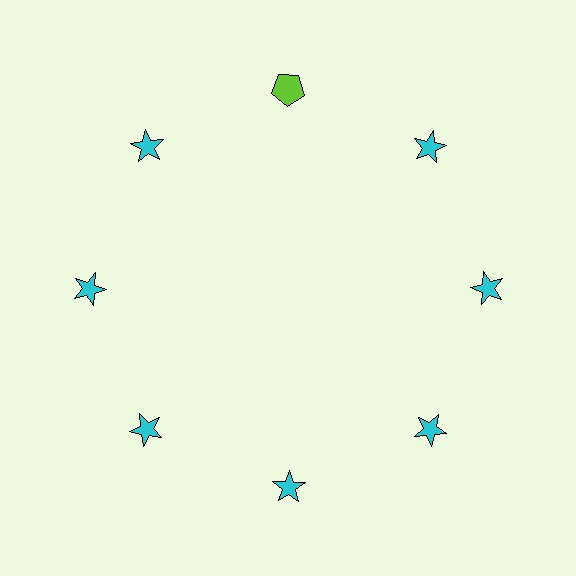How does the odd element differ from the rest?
It differs in both color (lime instead of cyan) and shape (pentagon instead of star).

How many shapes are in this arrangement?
There are 8 shapes arranged in a ring pattern.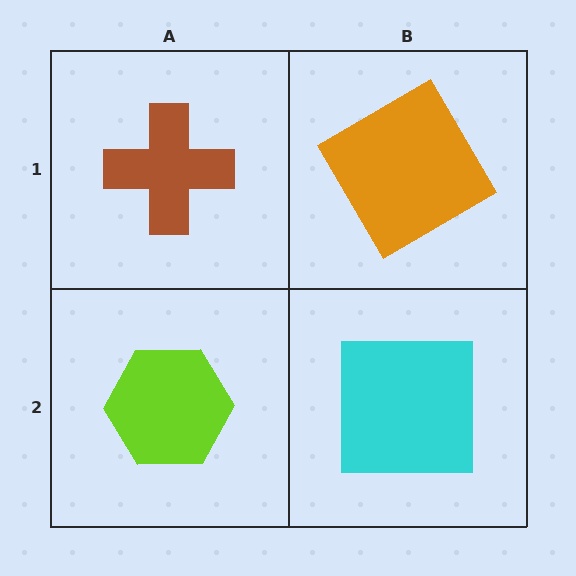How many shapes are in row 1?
2 shapes.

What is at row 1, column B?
An orange diamond.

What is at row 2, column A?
A lime hexagon.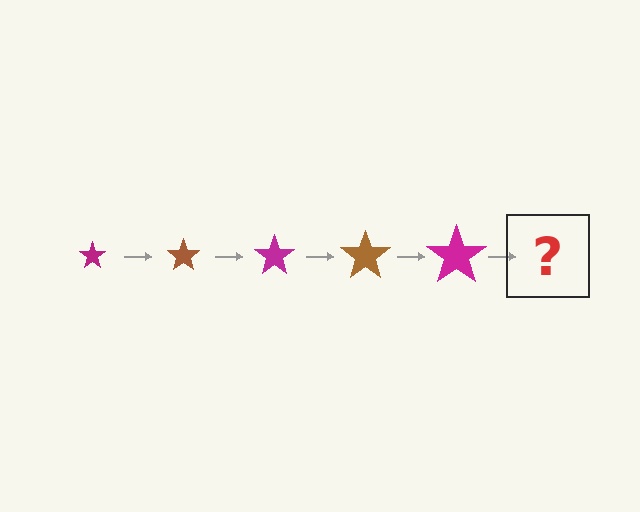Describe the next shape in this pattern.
It should be a brown star, larger than the previous one.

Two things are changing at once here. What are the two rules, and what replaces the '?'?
The two rules are that the star grows larger each step and the color cycles through magenta and brown. The '?' should be a brown star, larger than the previous one.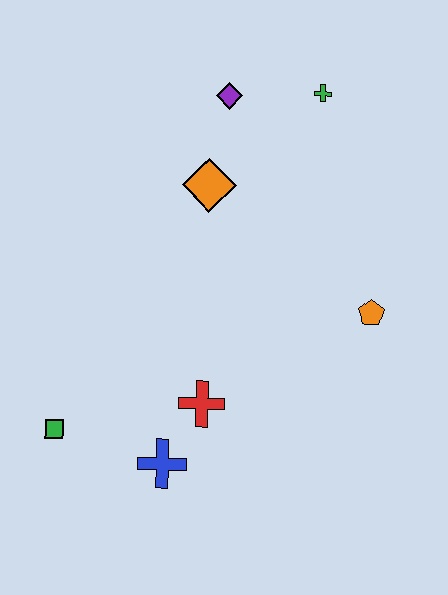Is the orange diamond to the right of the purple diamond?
No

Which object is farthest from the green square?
The green cross is farthest from the green square.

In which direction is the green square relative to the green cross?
The green square is below the green cross.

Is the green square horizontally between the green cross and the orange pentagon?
No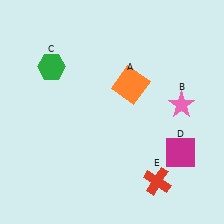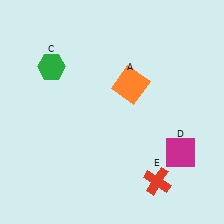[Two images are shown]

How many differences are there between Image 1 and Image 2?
There is 1 difference between the two images.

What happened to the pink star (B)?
The pink star (B) was removed in Image 2. It was in the top-right area of Image 1.